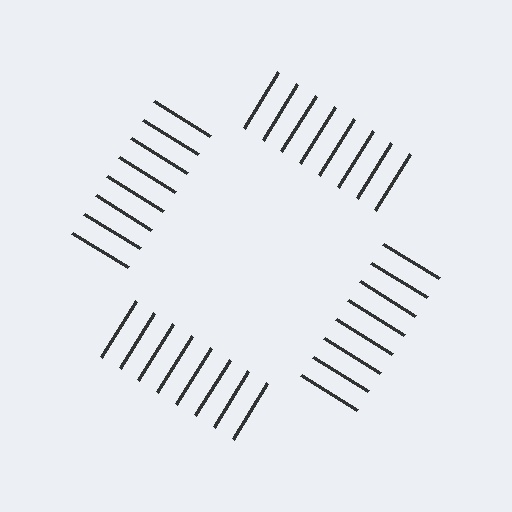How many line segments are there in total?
32 — 8 along each of the 4 edges.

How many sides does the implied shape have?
4 sides — the line-ends trace a square.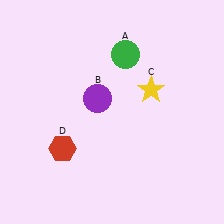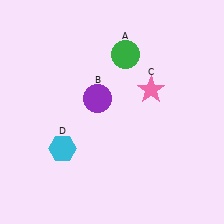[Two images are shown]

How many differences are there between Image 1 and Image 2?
There are 2 differences between the two images.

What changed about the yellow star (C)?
In Image 1, C is yellow. In Image 2, it changed to pink.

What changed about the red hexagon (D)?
In Image 1, D is red. In Image 2, it changed to cyan.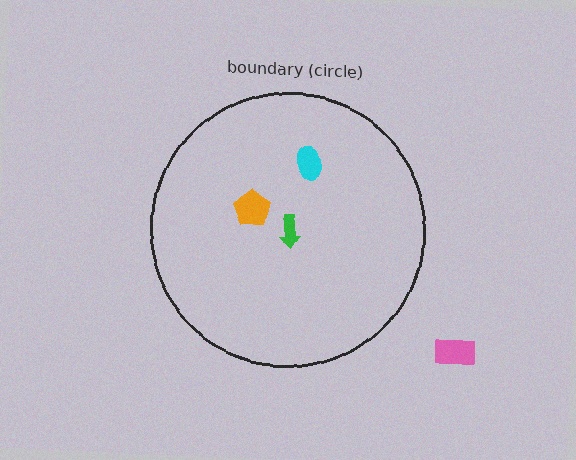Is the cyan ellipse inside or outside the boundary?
Inside.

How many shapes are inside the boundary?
3 inside, 1 outside.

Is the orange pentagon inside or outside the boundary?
Inside.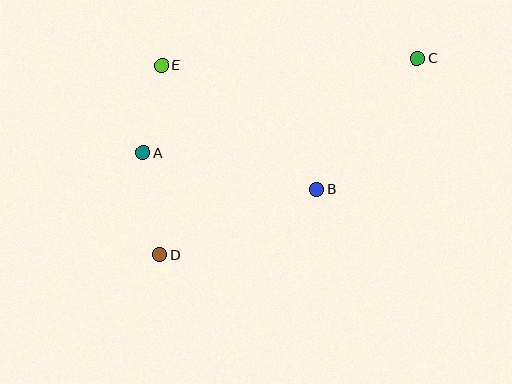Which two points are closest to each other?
Points A and E are closest to each other.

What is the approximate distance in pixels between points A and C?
The distance between A and C is approximately 290 pixels.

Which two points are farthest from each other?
Points C and D are farthest from each other.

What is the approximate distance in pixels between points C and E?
The distance between C and E is approximately 256 pixels.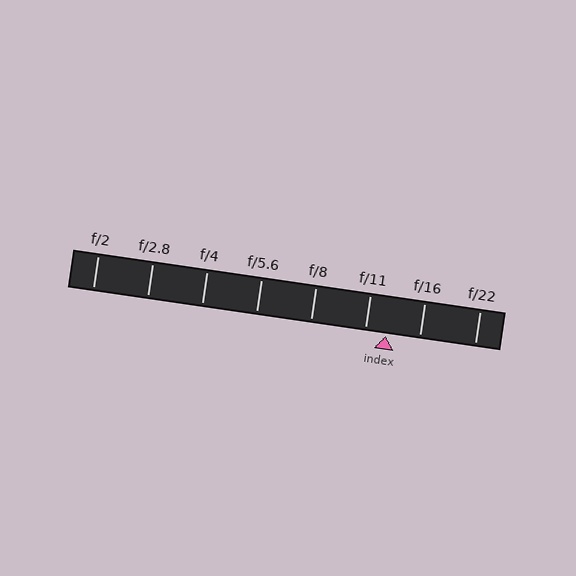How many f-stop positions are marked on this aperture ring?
There are 8 f-stop positions marked.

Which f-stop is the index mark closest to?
The index mark is closest to f/11.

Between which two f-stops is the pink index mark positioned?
The index mark is between f/11 and f/16.